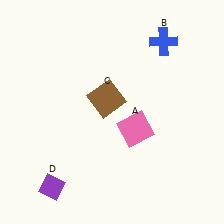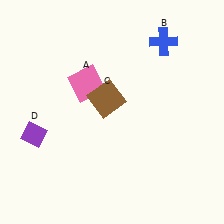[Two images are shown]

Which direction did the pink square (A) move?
The pink square (A) moved left.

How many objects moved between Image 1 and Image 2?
2 objects moved between the two images.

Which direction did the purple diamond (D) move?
The purple diamond (D) moved up.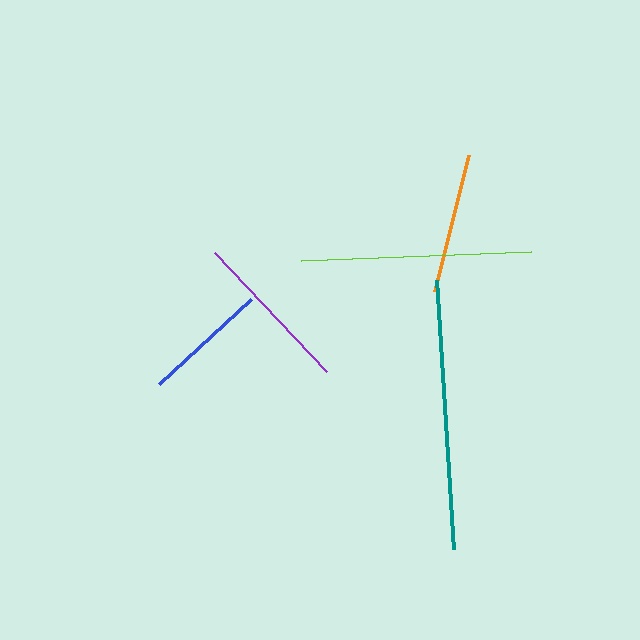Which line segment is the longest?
The teal line is the longest at approximately 269 pixels.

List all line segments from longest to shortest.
From longest to shortest: teal, lime, purple, orange, blue.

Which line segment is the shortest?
The blue line is the shortest at approximately 125 pixels.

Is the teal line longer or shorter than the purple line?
The teal line is longer than the purple line.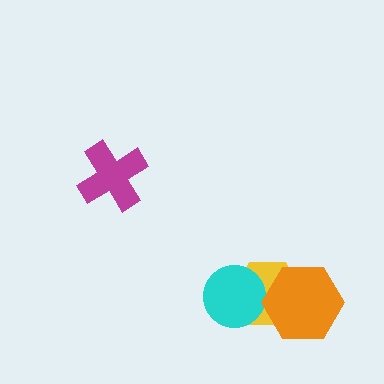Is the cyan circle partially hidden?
No, no other shape covers it.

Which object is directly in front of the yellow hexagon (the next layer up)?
The cyan circle is directly in front of the yellow hexagon.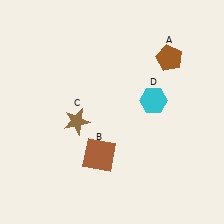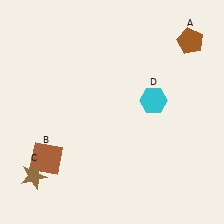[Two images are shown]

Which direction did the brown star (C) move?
The brown star (C) moved down.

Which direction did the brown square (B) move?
The brown square (B) moved left.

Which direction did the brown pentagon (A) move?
The brown pentagon (A) moved right.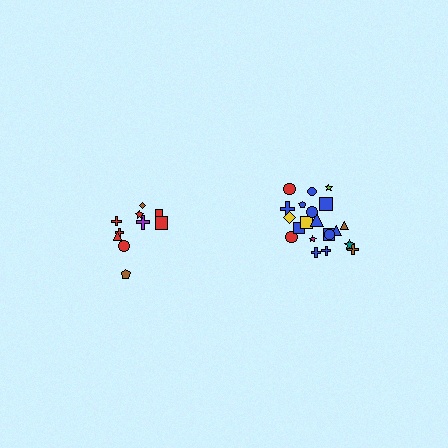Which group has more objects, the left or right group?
The right group.